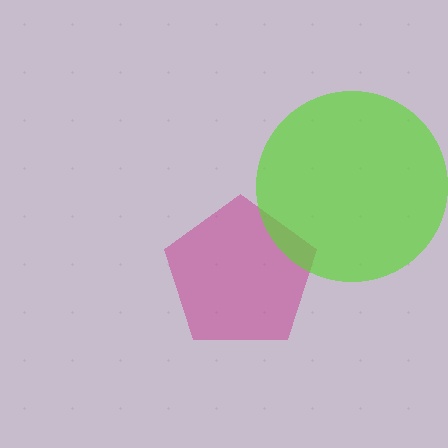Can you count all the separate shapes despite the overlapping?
Yes, there are 2 separate shapes.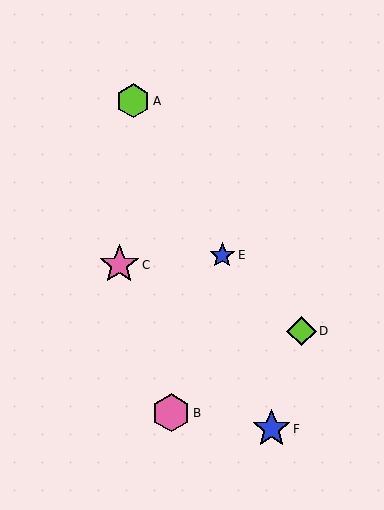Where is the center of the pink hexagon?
The center of the pink hexagon is at (171, 413).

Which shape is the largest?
The pink star (labeled C) is the largest.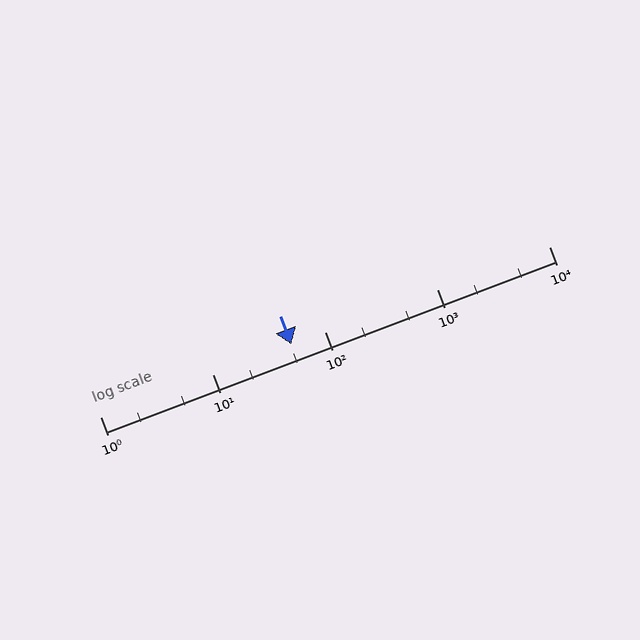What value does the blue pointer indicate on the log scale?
The pointer indicates approximately 51.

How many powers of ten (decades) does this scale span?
The scale spans 4 decades, from 1 to 10000.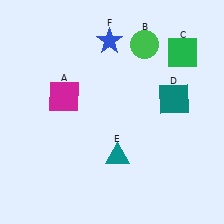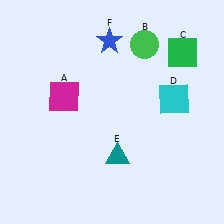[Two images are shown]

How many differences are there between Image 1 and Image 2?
There is 1 difference between the two images.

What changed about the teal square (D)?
In Image 1, D is teal. In Image 2, it changed to cyan.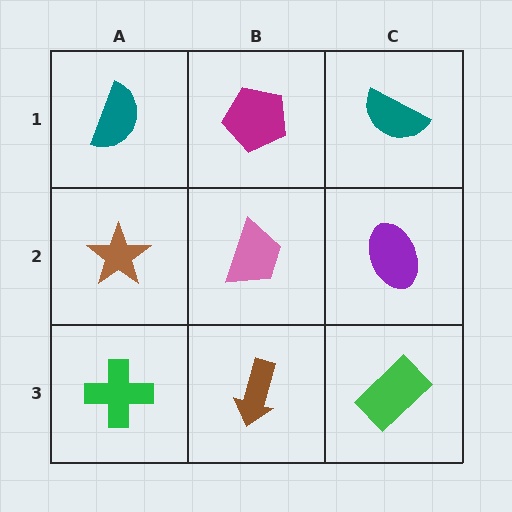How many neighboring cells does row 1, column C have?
2.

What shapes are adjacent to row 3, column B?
A pink trapezoid (row 2, column B), a green cross (row 3, column A), a green rectangle (row 3, column C).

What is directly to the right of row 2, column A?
A pink trapezoid.